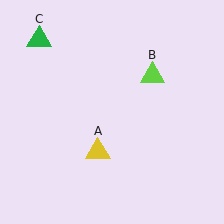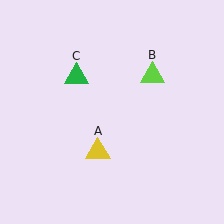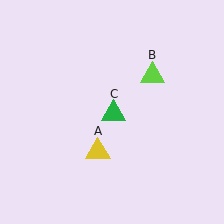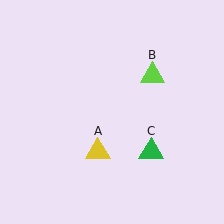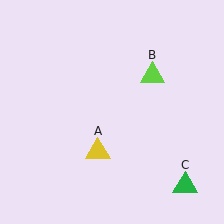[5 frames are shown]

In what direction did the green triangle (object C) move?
The green triangle (object C) moved down and to the right.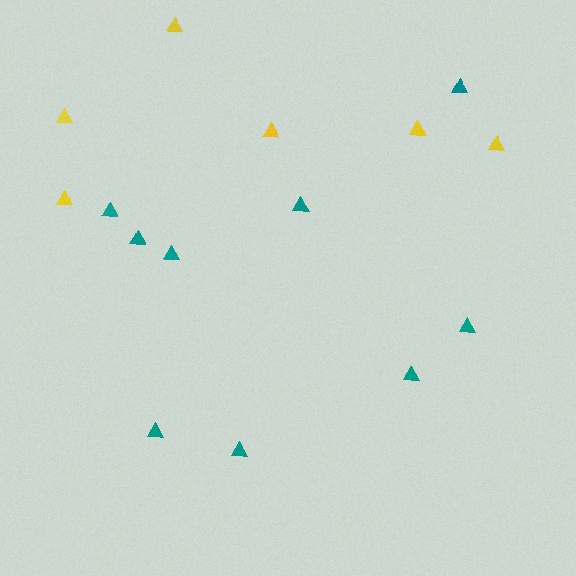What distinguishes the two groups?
There are 2 groups: one group of yellow triangles (6) and one group of teal triangles (9).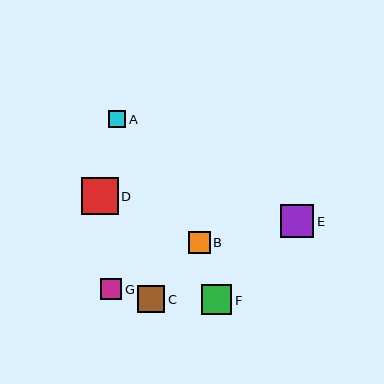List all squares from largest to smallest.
From largest to smallest: D, E, F, C, B, G, A.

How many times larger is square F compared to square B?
Square F is approximately 1.4 times the size of square B.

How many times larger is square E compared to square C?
Square E is approximately 1.2 times the size of square C.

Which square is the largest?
Square D is the largest with a size of approximately 36 pixels.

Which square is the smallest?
Square A is the smallest with a size of approximately 17 pixels.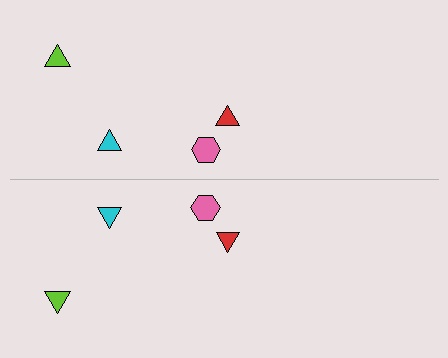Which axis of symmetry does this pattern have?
The pattern has a horizontal axis of symmetry running through the center of the image.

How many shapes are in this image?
There are 8 shapes in this image.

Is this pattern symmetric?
Yes, this pattern has bilateral (reflection) symmetry.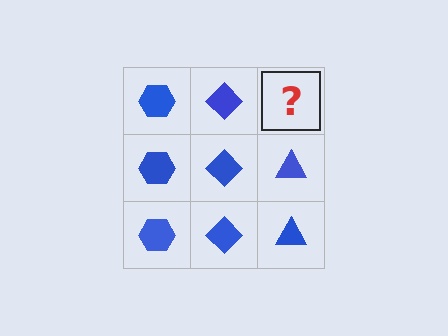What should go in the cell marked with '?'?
The missing cell should contain a blue triangle.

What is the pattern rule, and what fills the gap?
The rule is that each column has a consistent shape. The gap should be filled with a blue triangle.